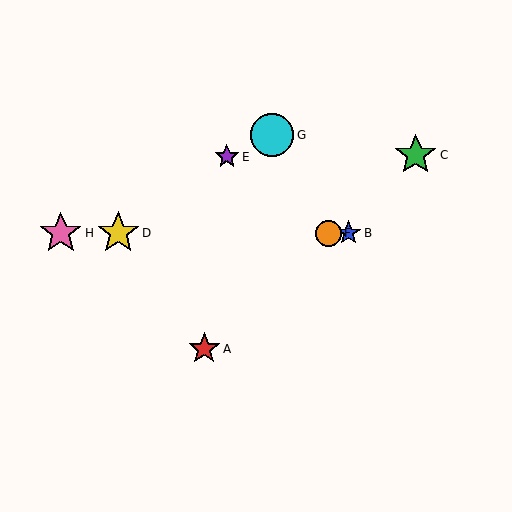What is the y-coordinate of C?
Object C is at y≈155.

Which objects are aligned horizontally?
Objects B, D, F, H are aligned horizontally.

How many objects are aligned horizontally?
4 objects (B, D, F, H) are aligned horizontally.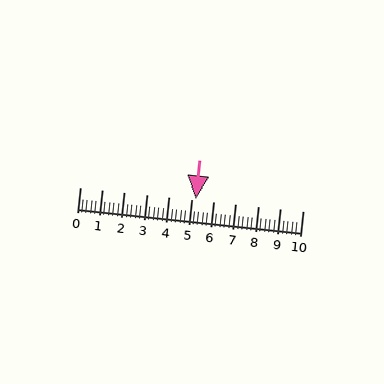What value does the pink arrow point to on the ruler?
The pink arrow points to approximately 5.2.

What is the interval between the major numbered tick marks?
The major tick marks are spaced 1 units apart.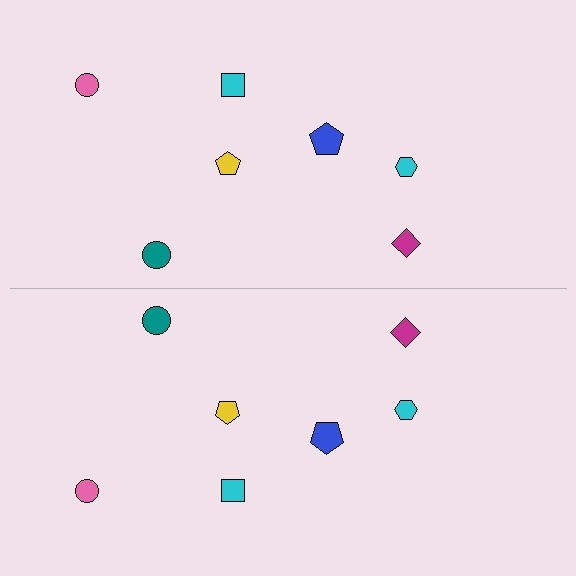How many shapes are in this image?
There are 14 shapes in this image.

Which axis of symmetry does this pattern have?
The pattern has a horizontal axis of symmetry running through the center of the image.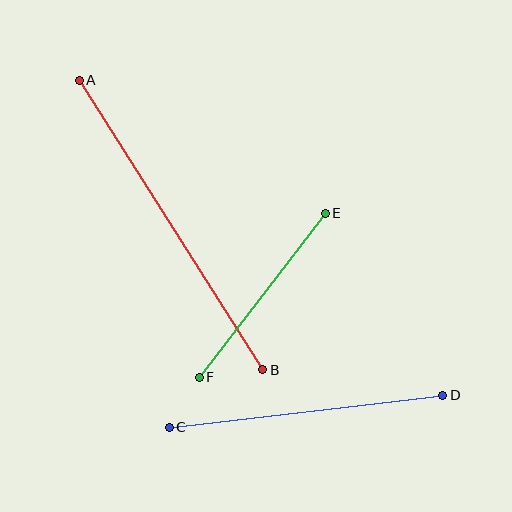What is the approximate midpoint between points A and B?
The midpoint is at approximately (171, 225) pixels.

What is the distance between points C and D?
The distance is approximately 276 pixels.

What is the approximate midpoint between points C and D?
The midpoint is at approximately (306, 411) pixels.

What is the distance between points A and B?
The distance is approximately 343 pixels.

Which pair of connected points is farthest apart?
Points A and B are farthest apart.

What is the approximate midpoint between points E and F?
The midpoint is at approximately (262, 295) pixels.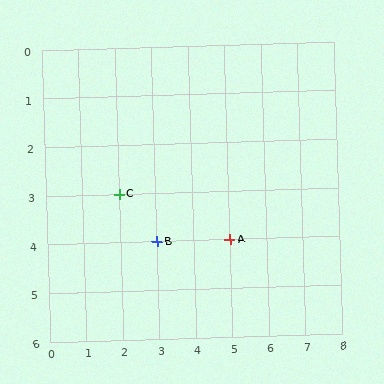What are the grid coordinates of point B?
Point B is at grid coordinates (3, 4).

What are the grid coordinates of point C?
Point C is at grid coordinates (2, 3).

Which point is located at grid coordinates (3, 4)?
Point B is at (3, 4).